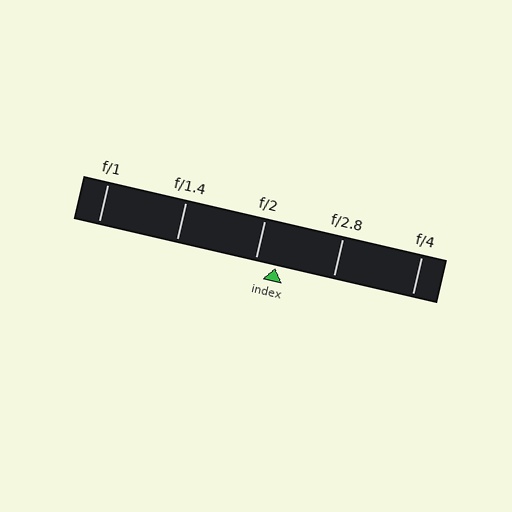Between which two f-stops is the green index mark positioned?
The index mark is between f/2 and f/2.8.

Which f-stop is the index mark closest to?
The index mark is closest to f/2.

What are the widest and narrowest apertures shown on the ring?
The widest aperture shown is f/1 and the narrowest is f/4.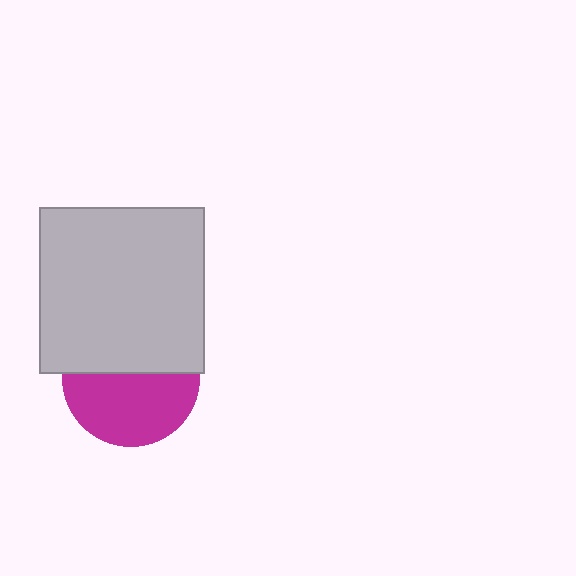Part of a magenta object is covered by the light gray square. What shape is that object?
It is a circle.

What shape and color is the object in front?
The object in front is a light gray square.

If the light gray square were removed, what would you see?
You would see the complete magenta circle.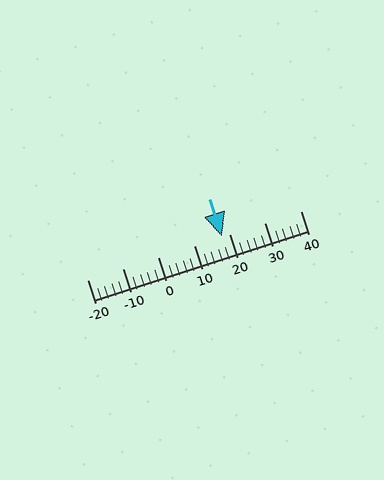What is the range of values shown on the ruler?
The ruler shows values from -20 to 40.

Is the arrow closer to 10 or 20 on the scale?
The arrow is closer to 20.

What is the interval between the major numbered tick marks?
The major tick marks are spaced 10 units apart.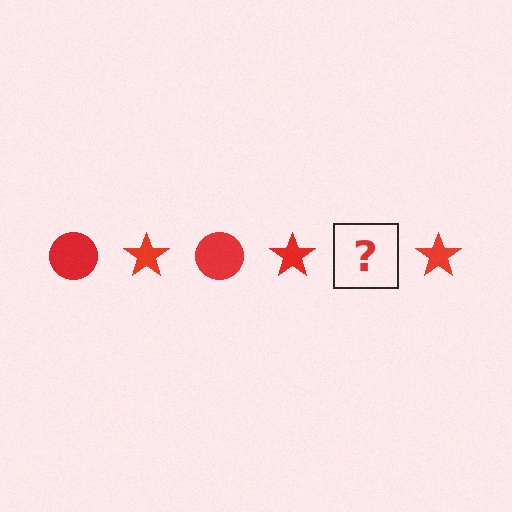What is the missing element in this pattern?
The missing element is a red circle.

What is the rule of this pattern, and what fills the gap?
The rule is that the pattern cycles through circle, star shapes in red. The gap should be filled with a red circle.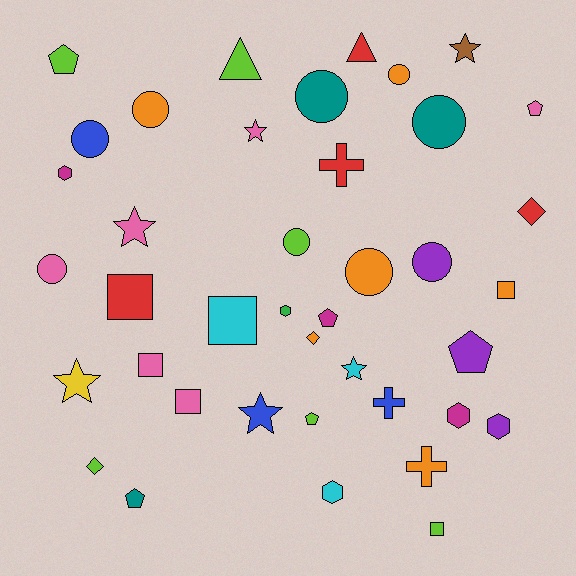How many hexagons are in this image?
There are 5 hexagons.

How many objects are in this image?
There are 40 objects.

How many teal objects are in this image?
There are 3 teal objects.